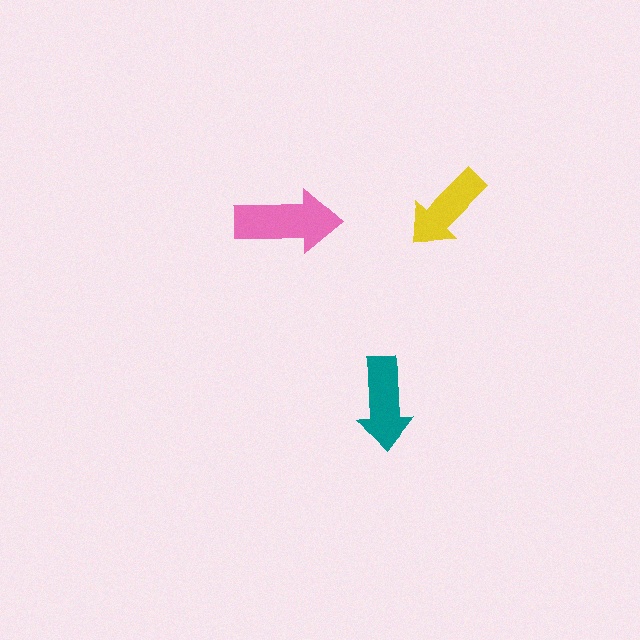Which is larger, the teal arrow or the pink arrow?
The pink one.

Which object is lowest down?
The teal arrow is bottommost.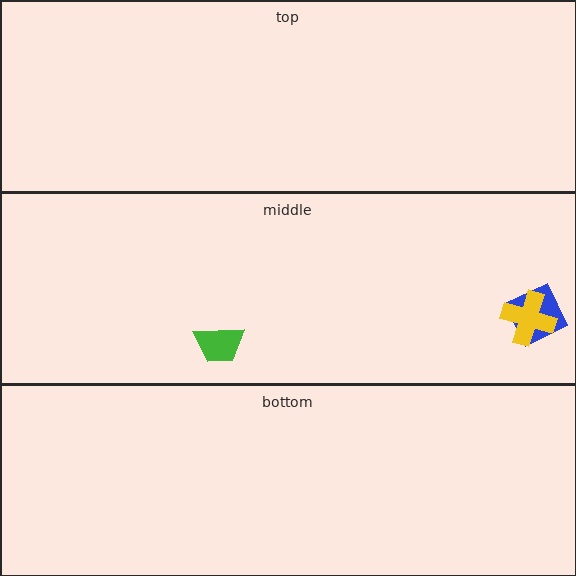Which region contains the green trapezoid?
The middle region.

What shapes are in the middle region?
The green trapezoid, the blue diamond, the yellow cross.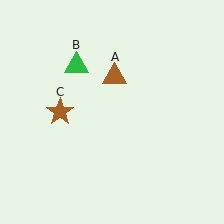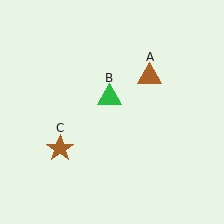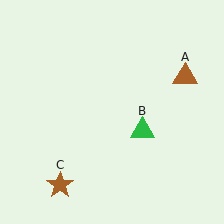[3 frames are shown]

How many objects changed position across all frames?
3 objects changed position: brown triangle (object A), green triangle (object B), brown star (object C).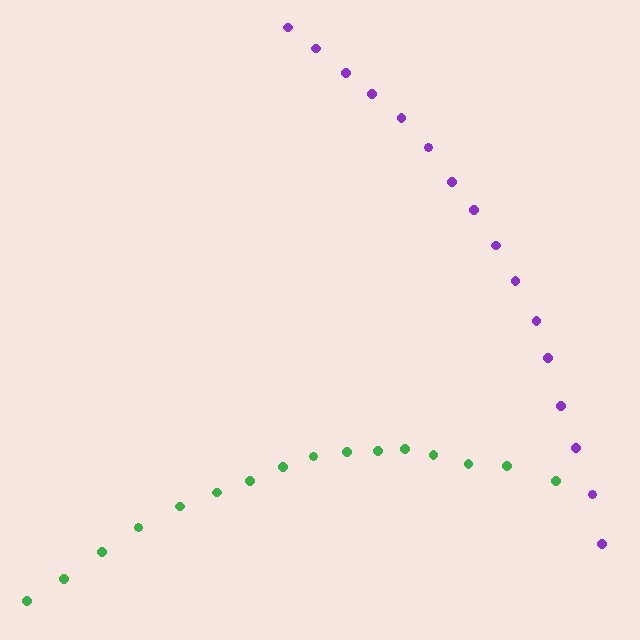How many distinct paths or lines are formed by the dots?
There are 2 distinct paths.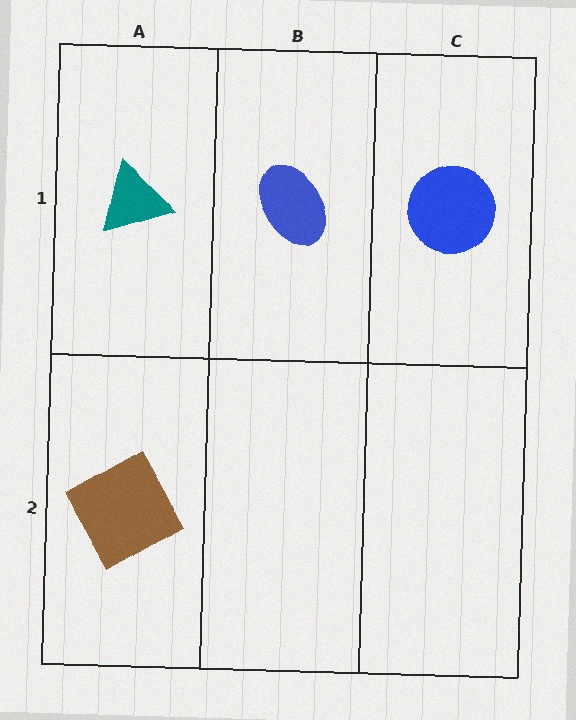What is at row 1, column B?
A blue ellipse.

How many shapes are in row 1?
3 shapes.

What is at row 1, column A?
A teal triangle.